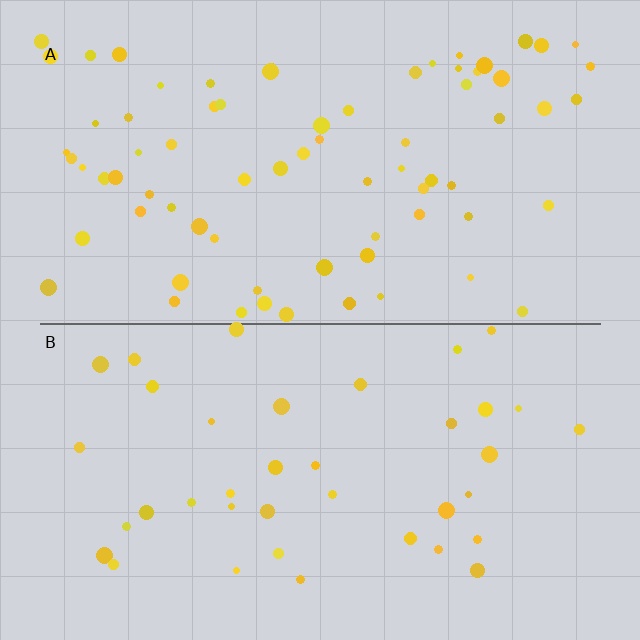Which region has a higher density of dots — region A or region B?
A (the top).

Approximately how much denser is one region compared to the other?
Approximately 1.9× — region A over region B.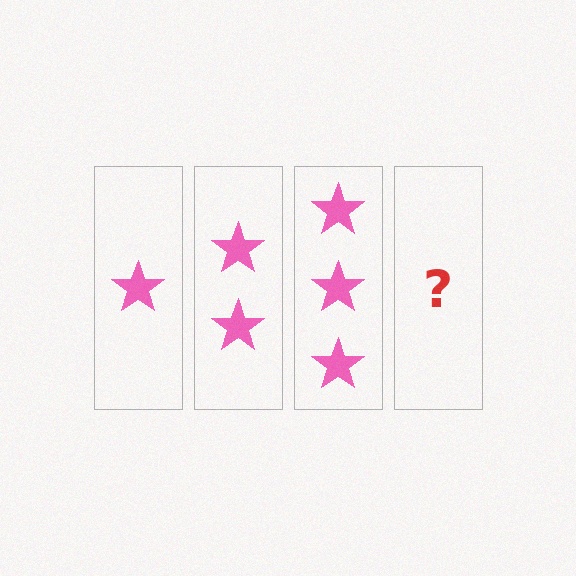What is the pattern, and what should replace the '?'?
The pattern is that each step adds one more star. The '?' should be 4 stars.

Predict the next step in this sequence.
The next step is 4 stars.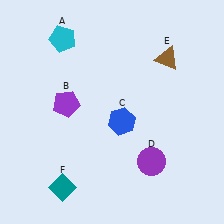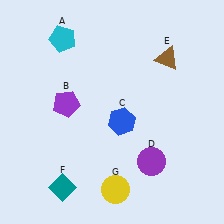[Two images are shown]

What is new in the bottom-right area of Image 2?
A yellow circle (G) was added in the bottom-right area of Image 2.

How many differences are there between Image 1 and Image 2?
There is 1 difference between the two images.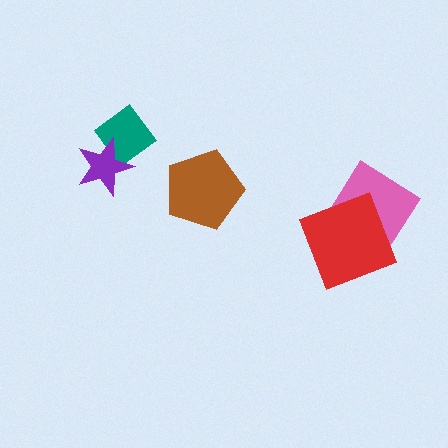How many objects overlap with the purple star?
1 object overlaps with the purple star.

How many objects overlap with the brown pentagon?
0 objects overlap with the brown pentagon.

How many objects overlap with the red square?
1 object overlaps with the red square.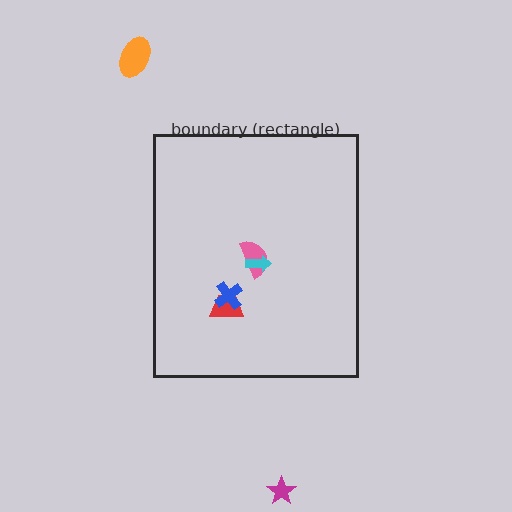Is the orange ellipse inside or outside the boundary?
Outside.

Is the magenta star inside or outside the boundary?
Outside.